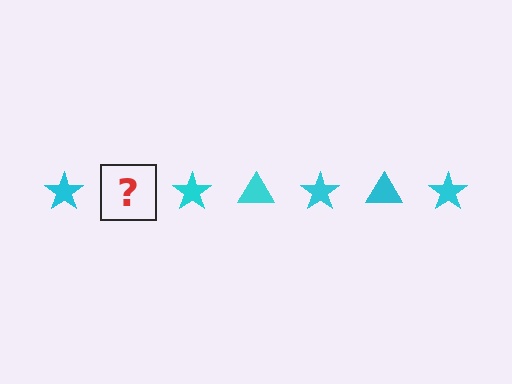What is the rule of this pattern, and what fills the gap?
The rule is that the pattern cycles through star, triangle shapes in cyan. The gap should be filled with a cyan triangle.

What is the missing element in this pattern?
The missing element is a cyan triangle.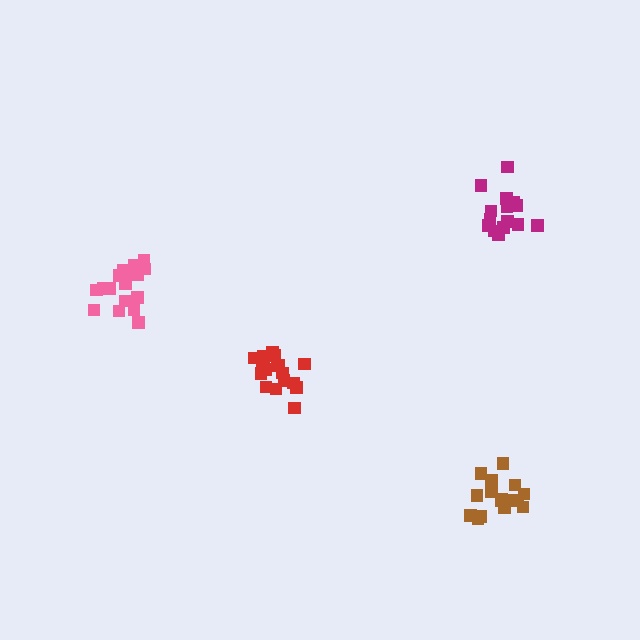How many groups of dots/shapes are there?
There are 4 groups.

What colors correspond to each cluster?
The clusters are colored: brown, magenta, pink, red.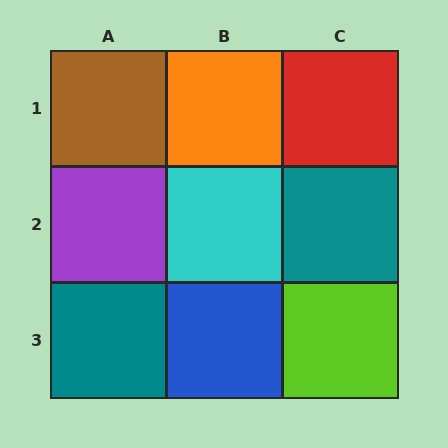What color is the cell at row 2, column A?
Purple.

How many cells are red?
1 cell is red.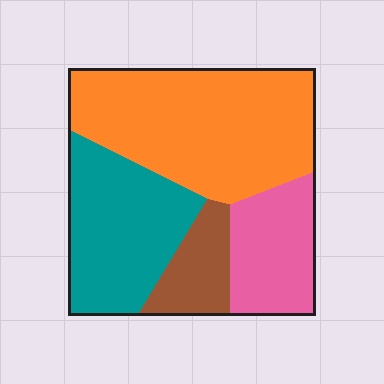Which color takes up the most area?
Orange, at roughly 45%.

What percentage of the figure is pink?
Pink covers about 20% of the figure.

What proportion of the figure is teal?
Teal covers roughly 30% of the figure.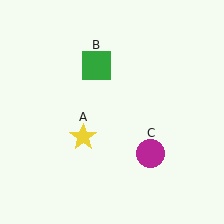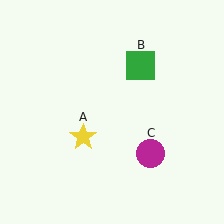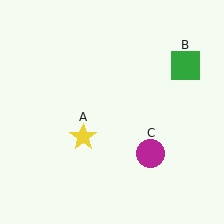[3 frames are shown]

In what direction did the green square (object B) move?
The green square (object B) moved right.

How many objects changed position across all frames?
1 object changed position: green square (object B).